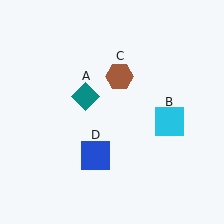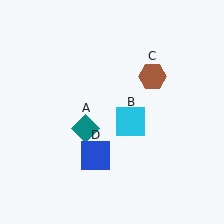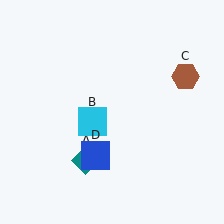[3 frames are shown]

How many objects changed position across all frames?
3 objects changed position: teal diamond (object A), cyan square (object B), brown hexagon (object C).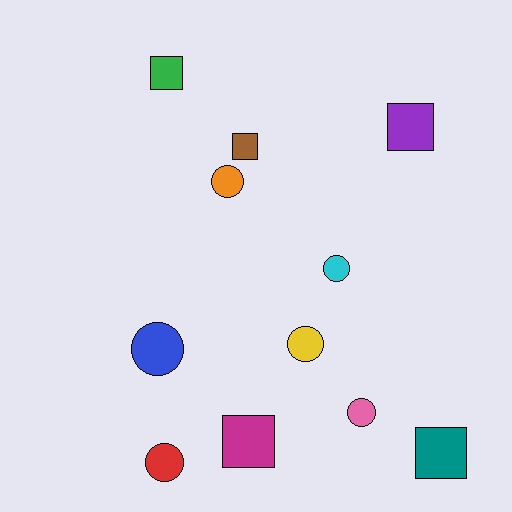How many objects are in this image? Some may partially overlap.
There are 11 objects.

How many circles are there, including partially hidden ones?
There are 6 circles.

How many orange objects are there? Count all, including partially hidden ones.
There is 1 orange object.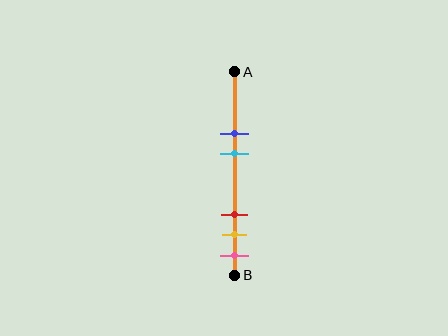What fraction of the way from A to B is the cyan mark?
The cyan mark is approximately 40% (0.4) of the way from A to B.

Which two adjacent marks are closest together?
The yellow and pink marks are the closest adjacent pair.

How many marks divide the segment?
There are 5 marks dividing the segment.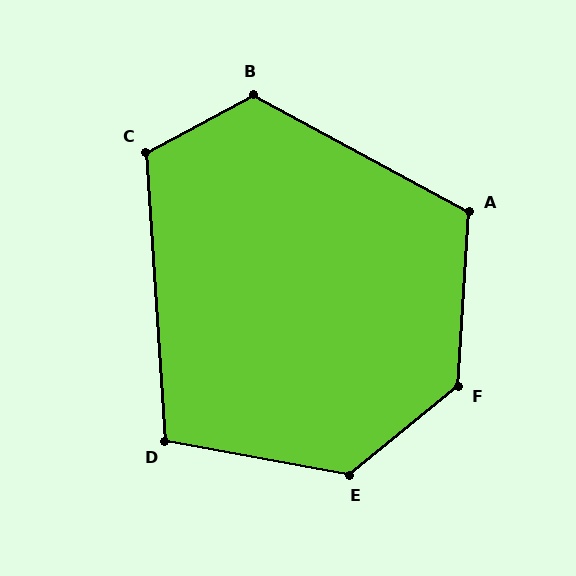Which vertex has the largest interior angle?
F, at approximately 133 degrees.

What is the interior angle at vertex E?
Approximately 131 degrees (obtuse).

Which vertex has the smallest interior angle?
D, at approximately 104 degrees.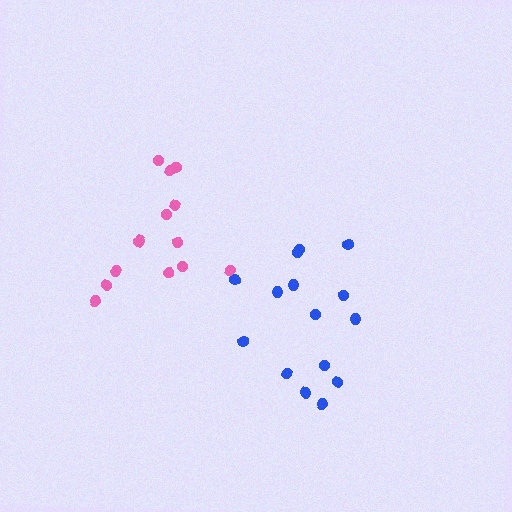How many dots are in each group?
Group 1: 15 dots, Group 2: 14 dots (29 total).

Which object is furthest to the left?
The pink cluster is leftmost.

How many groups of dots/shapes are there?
There are 2 groups.